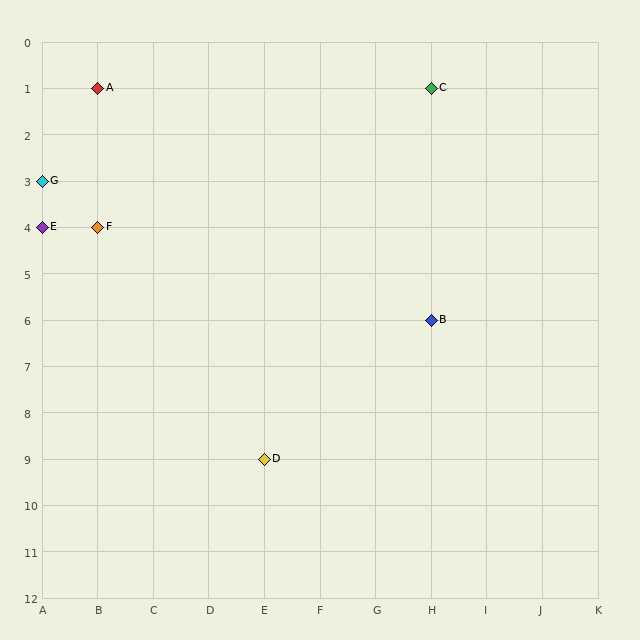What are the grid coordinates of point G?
Point G is at grid coordinates (A, 3).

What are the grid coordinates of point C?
Point C is at grid coordinates (H, 1).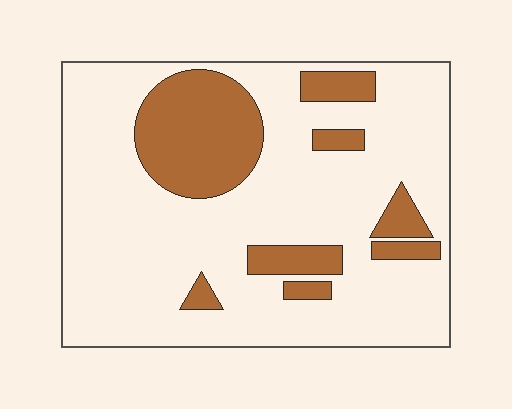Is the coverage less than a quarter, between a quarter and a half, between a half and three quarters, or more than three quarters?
Less than a quarter.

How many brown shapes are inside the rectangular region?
8.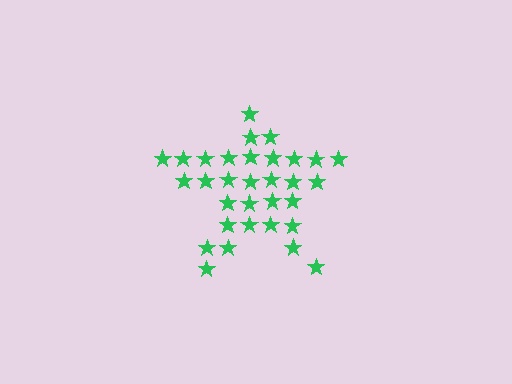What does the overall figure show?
The overall figure shows a star.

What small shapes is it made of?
It is made of small stars.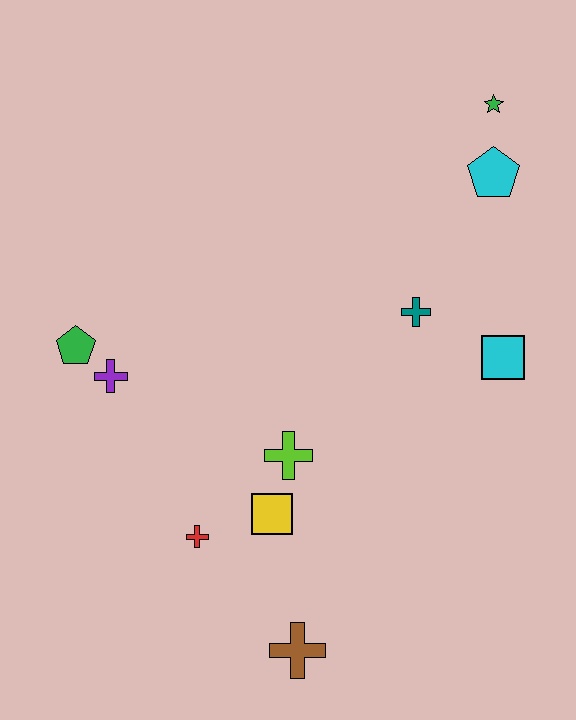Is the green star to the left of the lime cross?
No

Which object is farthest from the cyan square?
The green pentagon is farthest from the cyan square.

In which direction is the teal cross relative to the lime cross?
The teal cross is above the lime cross.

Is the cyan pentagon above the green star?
No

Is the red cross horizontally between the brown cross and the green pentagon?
Yes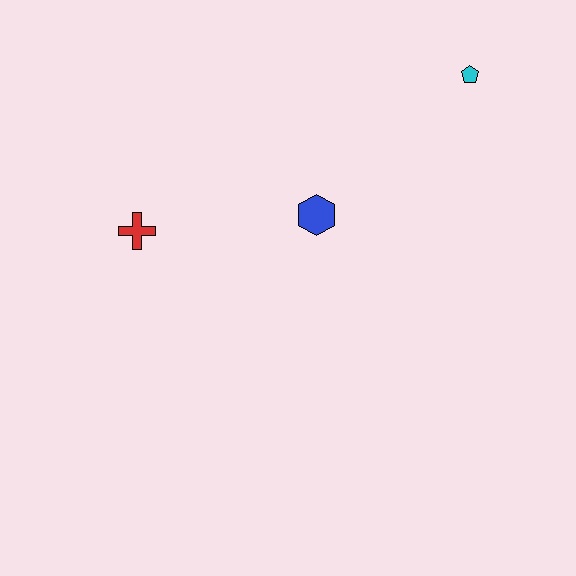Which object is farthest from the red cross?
The cyan pentagon is farthest from the red cross.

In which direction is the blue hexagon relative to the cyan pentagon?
The blue hexagon is to the left of the cyan pentagon.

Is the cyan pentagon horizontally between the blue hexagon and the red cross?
No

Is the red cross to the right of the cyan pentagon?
No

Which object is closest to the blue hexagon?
The red cross is closest to the blue hexagon.